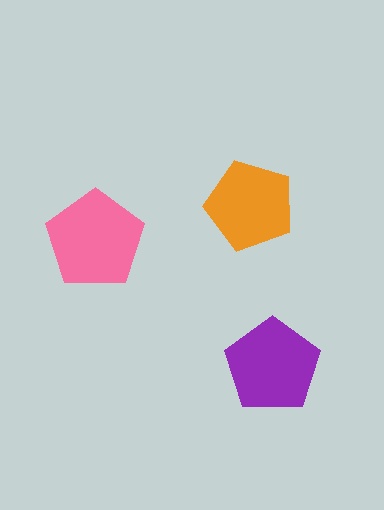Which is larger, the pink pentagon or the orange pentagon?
The pink one.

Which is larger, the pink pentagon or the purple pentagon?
The pink one.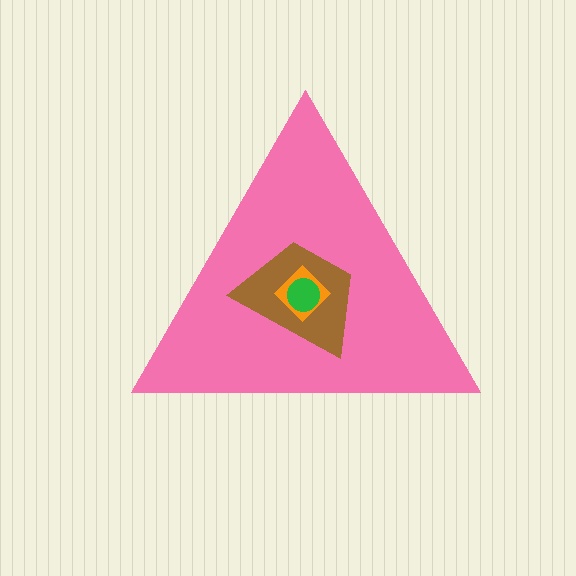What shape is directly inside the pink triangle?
The brown trapezoid.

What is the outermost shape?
The pink triangle.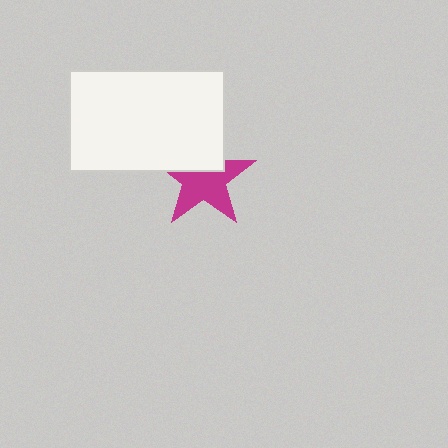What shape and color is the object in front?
The object in front is a white rectangle.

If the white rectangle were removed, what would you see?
You would see the complete magenta star.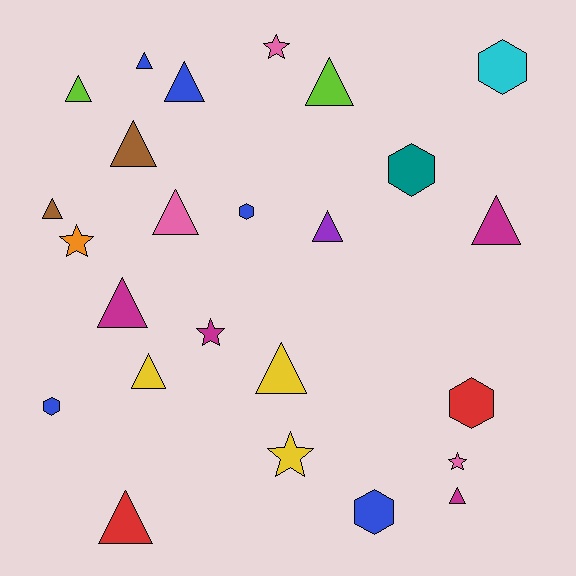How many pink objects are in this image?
There are 3 pink objects.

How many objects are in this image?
There are 25 objects.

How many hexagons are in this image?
There are 6 hexagons.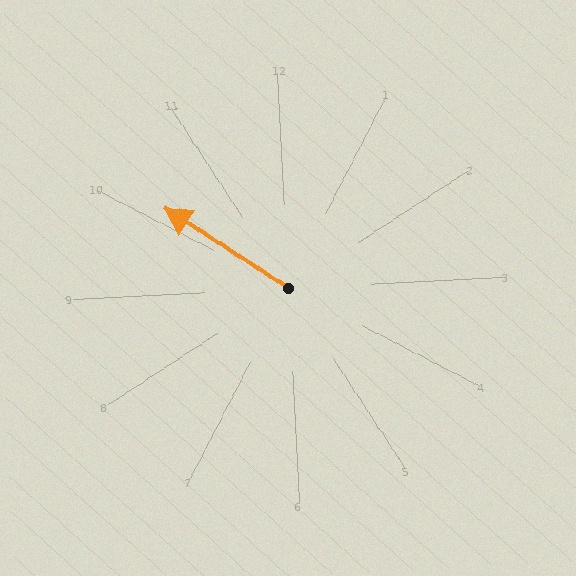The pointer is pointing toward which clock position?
Roughly 10 o'clock.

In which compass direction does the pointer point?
Northwest.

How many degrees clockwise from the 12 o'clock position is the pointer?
Approximately 306 degrees.